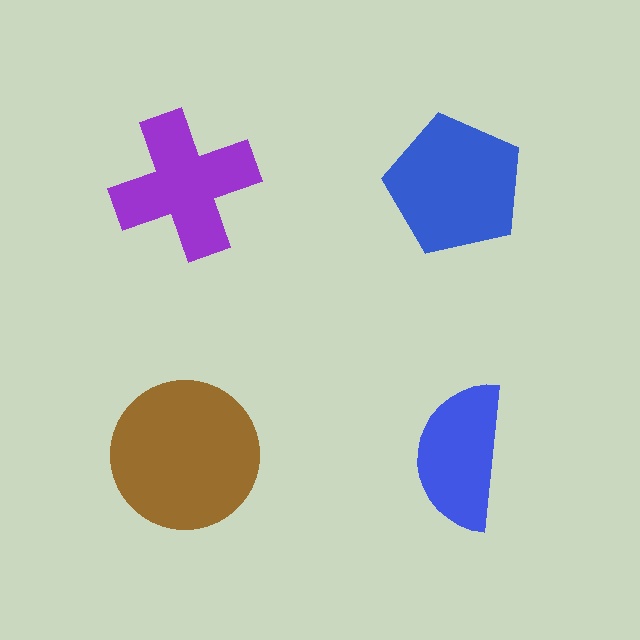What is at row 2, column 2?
A blue semicircle.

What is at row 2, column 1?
A brown circle.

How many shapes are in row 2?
2 shapes.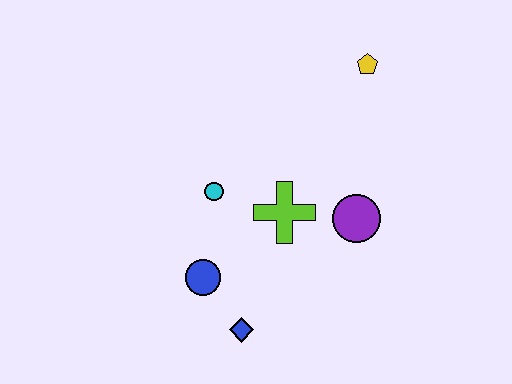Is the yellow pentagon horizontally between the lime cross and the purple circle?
No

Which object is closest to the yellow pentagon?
The purple circle is closest to the yellow pentagon.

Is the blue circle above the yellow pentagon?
No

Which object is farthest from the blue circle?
The yellow pentagon is farthest from the blue circle.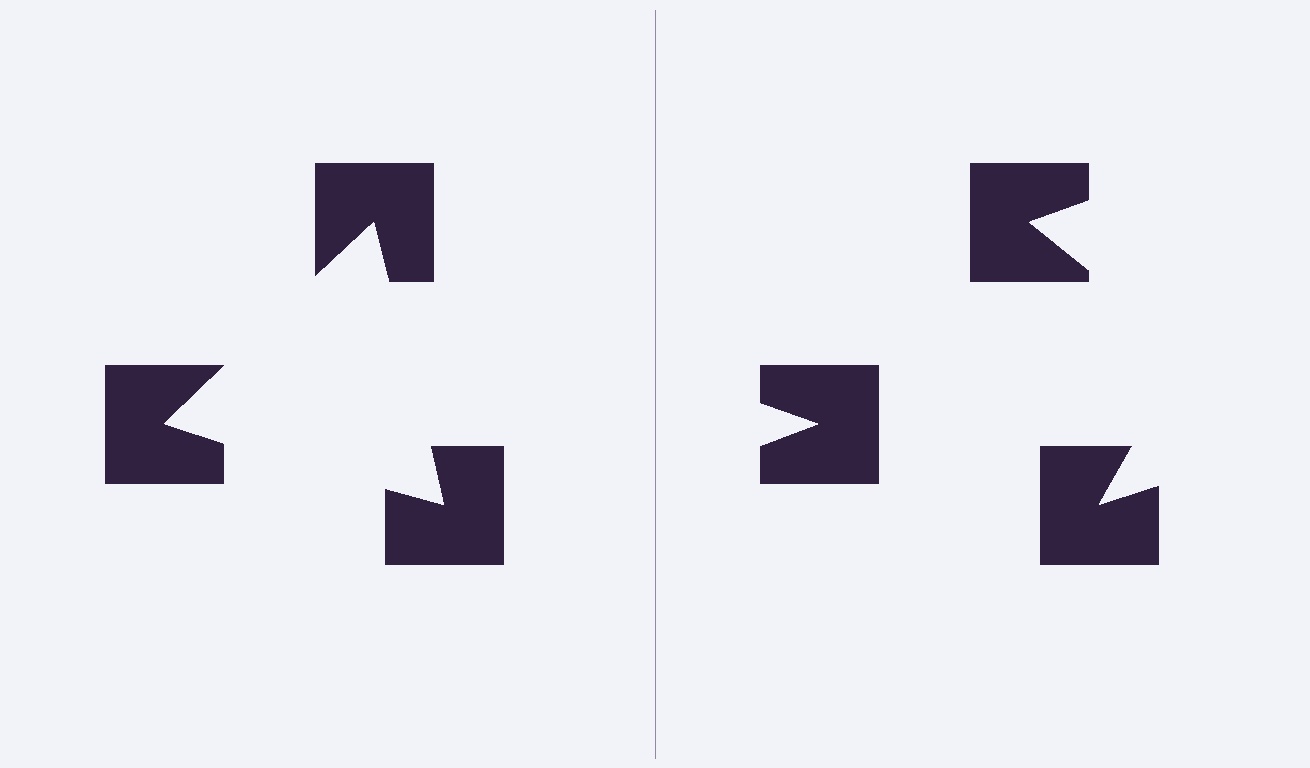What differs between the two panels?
The notched squares are positioned identically on both sides; only the wedge orientations differ. On the left they align to a triangle; on the right they are misaligned.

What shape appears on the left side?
An illusory triangle.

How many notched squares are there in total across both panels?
6 — 3 on each side.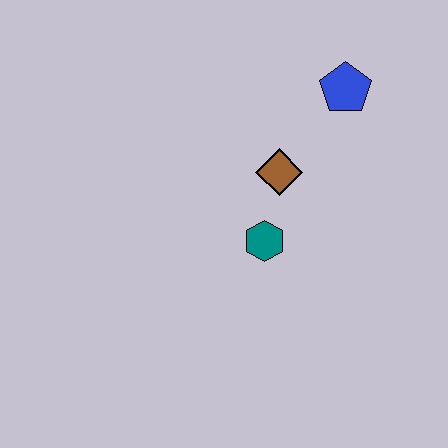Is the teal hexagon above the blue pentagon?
No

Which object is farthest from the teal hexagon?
The blue pentagon is farthest from the teal hexagon.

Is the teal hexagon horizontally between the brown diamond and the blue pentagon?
No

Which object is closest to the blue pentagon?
The brown diamond is closest to the blue pentagon.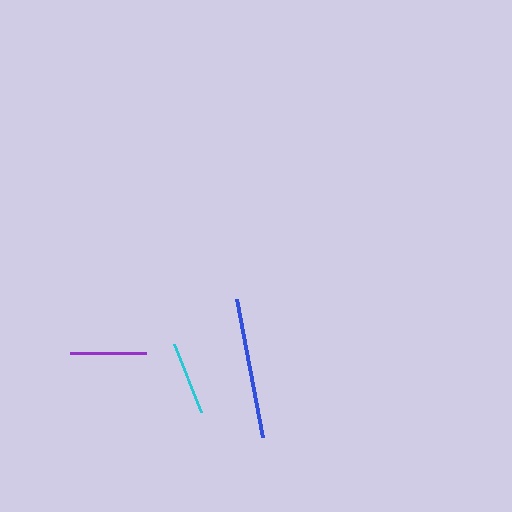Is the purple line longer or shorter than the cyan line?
The purple line is longer than the cyan line.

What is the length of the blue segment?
The blue segment is approximately 141 pixels long.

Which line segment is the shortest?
The cyan line is the shortest at approximately 73 pixels.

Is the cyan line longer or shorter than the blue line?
The blue line is longer than the cyan line.